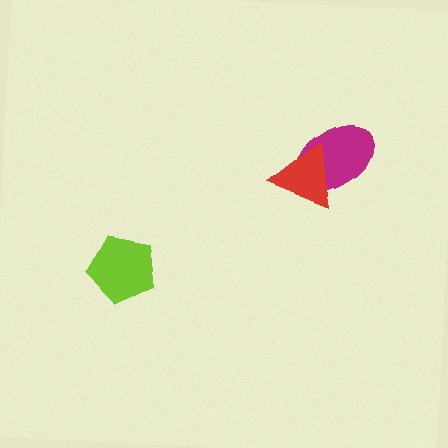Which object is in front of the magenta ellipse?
The red triangle is in front of the magenta ellipse.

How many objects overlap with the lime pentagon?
0 objects overlap with the lime pentagon.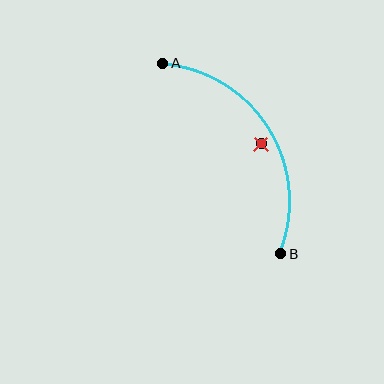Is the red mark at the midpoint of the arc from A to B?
No — the red mark does not lie on the arc at all. It sits slightly inside the curve.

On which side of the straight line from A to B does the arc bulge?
The arc bulges to the right of the straight line connecting A and B.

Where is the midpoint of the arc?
The arc midpoint is the point on the curve farthest from the straight line joining A and B. It sits to the right of that line.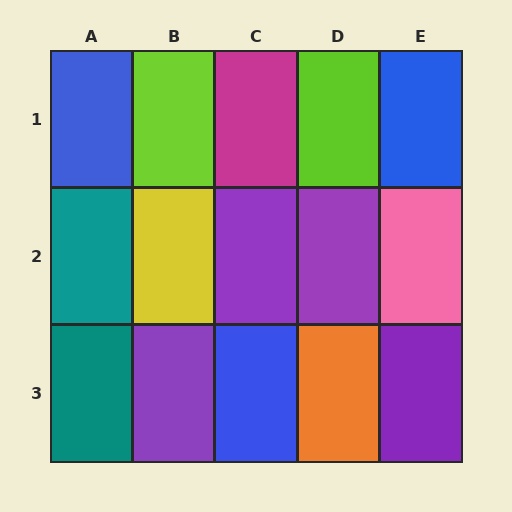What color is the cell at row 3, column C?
Blue.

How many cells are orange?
1 cell is orange.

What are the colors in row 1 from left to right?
Blue, lime, magenta, lime, blue.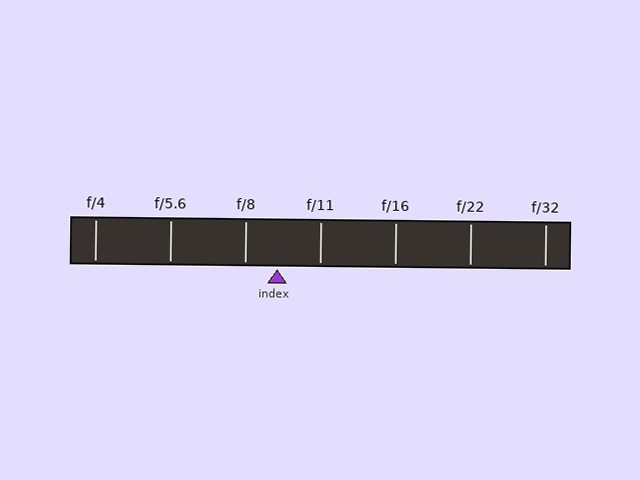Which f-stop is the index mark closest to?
The index mark is closest to f/8.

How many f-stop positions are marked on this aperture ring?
There are 7 f-stop positions marked.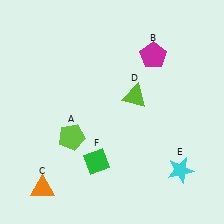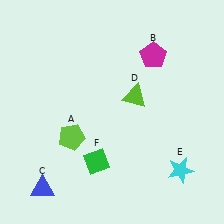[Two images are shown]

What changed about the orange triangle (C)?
In Image 1, C is orange. In Image 2, it changed to blue.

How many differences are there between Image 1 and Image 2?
There is 1 difference between the two images.